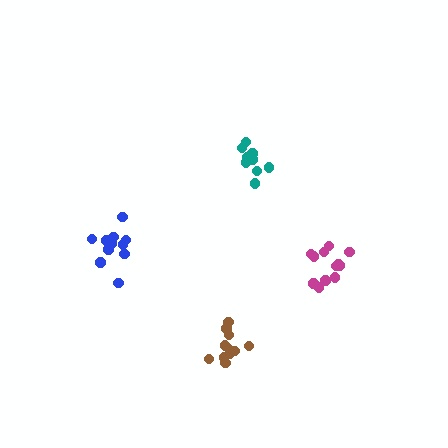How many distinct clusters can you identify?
There are 4 distinct clusters.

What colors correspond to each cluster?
The clusters are colored: brown, blue, teal, magenta.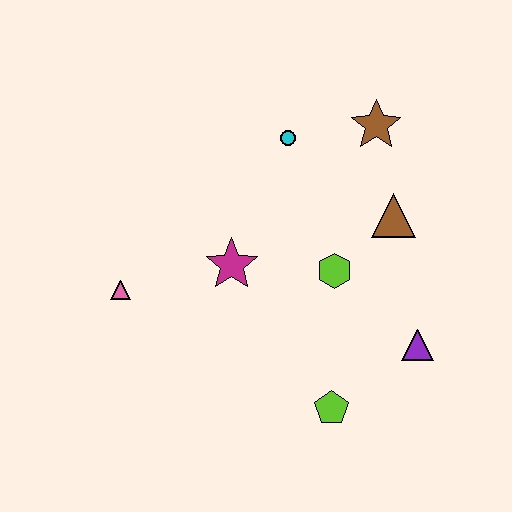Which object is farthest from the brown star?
The pink triangle is farthest from the brown star.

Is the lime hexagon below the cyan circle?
Yes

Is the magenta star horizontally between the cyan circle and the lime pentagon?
No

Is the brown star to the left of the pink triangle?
No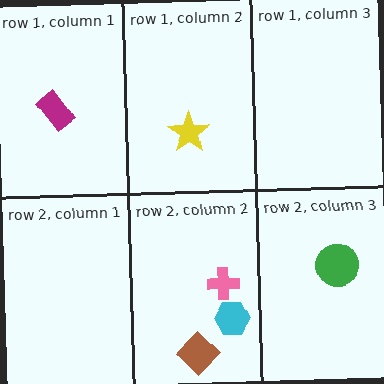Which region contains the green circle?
The row 2, column 3 region.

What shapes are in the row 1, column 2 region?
The yellow star.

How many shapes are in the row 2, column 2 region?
3.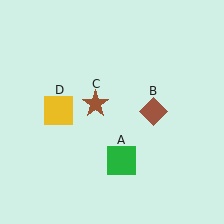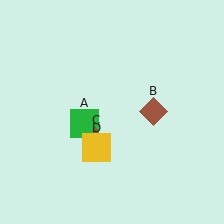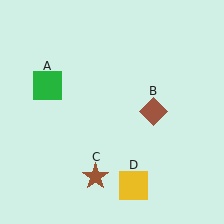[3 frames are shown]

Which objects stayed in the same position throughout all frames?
Brown diamond (object B) remained stationary.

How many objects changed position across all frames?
3 objects changed position: green square (object A), brown star (object C), yellow square (object D).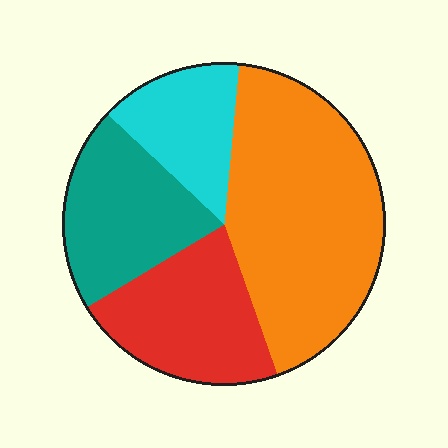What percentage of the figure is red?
Red covers 22% of the figure.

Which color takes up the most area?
Orange, at roughly 45%.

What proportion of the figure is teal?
Teal covers 21% of the figure.